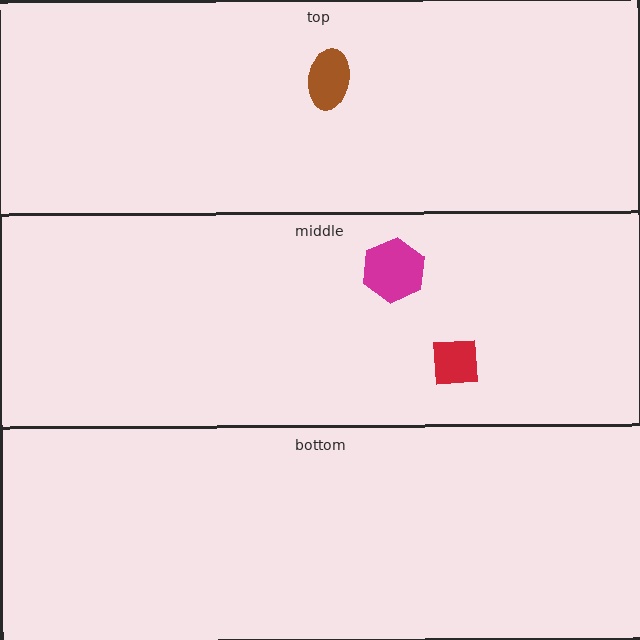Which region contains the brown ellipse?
The top region.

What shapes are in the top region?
The brown ellipse.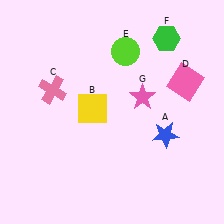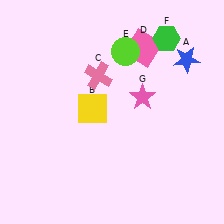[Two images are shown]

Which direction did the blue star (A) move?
The blue star (A) moved up.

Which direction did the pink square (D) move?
The pink square (D) moved left.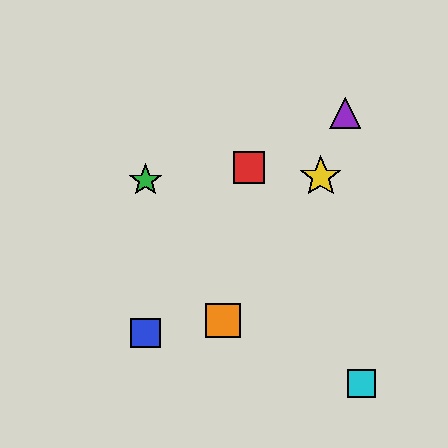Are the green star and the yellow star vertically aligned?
No, the green star is at x≈146 and the yellow star is at x≈321.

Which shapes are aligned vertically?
The blue square, the green star are aligned vertically.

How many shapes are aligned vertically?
2 shapes (the blue square, the green star) are aligned vertically.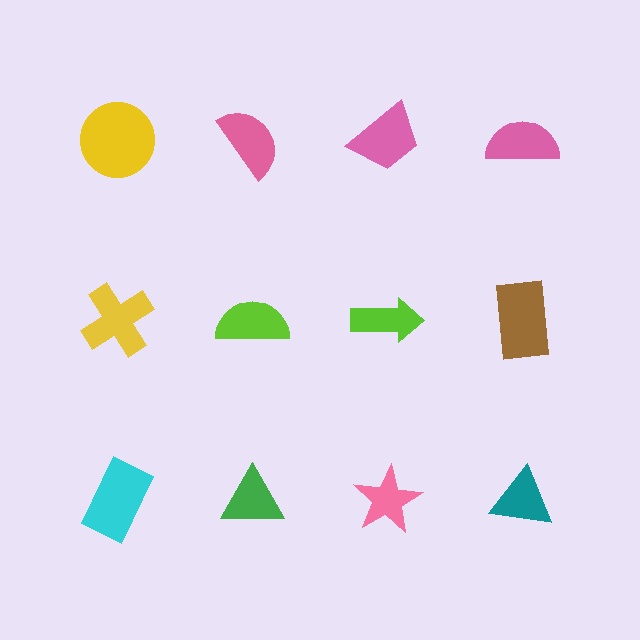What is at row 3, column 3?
A pink star.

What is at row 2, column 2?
A lime semicircle.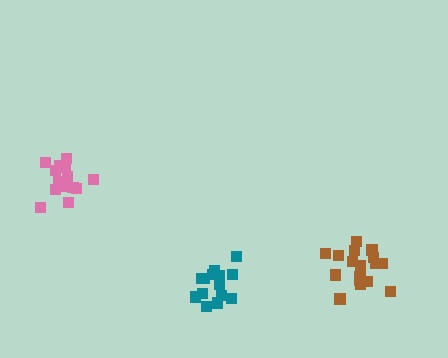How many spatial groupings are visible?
There are 3 spatial groupings.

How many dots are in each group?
Group 1: 14 dots, Group 2: 14 dots, Group 3: 18 dots (46 total).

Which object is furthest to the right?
The brown cluster is rightmost.